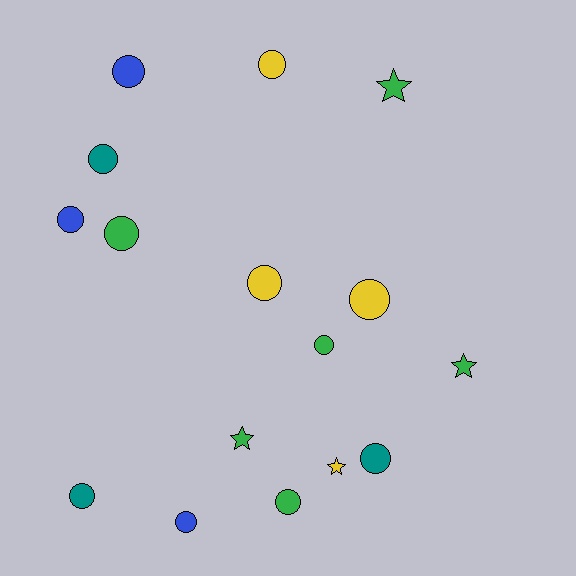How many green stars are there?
There are 3 green stars.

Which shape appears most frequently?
Circle, with 12 objects.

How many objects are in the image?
There are 16 objects.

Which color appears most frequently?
Green, with 6 objects.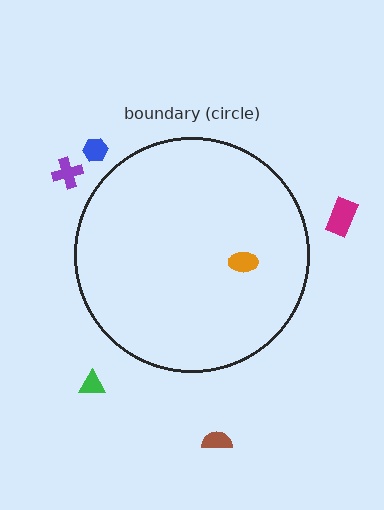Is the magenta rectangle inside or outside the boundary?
Outside.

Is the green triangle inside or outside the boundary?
Outside.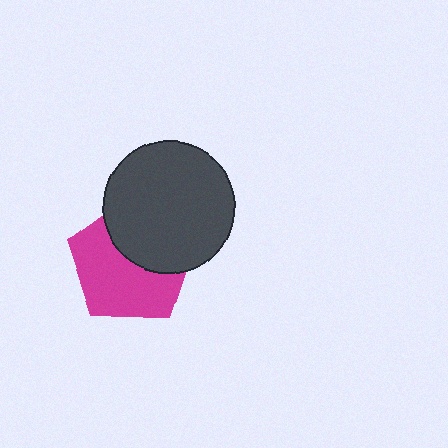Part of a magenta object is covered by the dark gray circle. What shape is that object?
It is a pentagon.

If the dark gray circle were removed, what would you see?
You would see the complete magenta pentagon.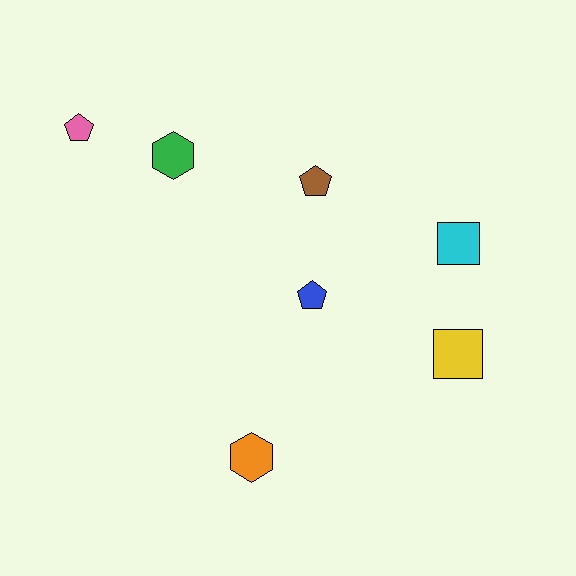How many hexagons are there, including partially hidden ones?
There are 2 hexagons.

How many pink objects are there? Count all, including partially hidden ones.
There is 1 pink object.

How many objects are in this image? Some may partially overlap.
There are 7 objects.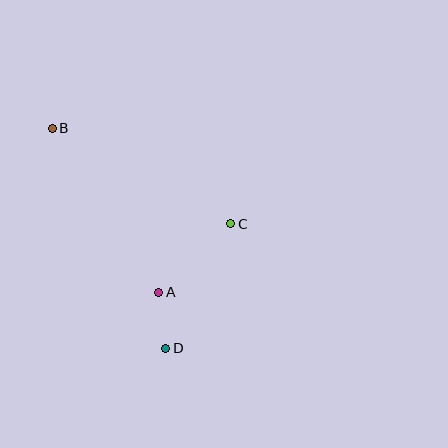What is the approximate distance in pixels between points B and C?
The distance between B and C is approximately 202 pixels.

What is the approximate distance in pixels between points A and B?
The distance between A and B is approximately 195 pixels.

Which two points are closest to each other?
Points A and D are closest to each other.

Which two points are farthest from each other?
Points B and D are farthest from each other.